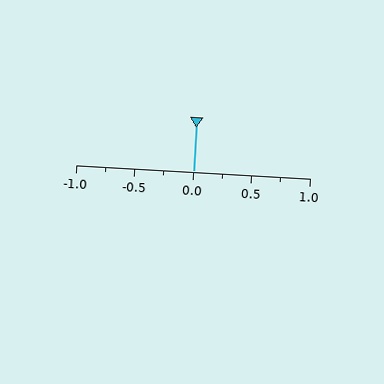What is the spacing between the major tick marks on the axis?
The major ticks are spaced 0.5 apart.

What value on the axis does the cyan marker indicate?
The marker indicates approximately 0.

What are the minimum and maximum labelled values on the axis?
The axis runs from -1.0 to 1.0.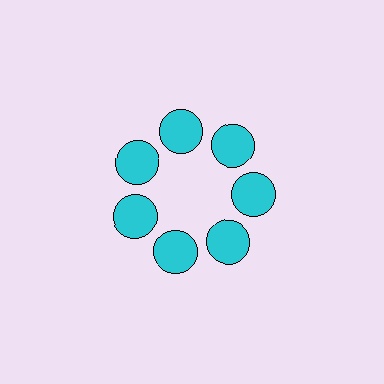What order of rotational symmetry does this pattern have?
This pattern has 7-fold rotational symmetry.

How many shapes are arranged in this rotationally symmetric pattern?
There are 7 shapes, arranged in 7 groups of 1.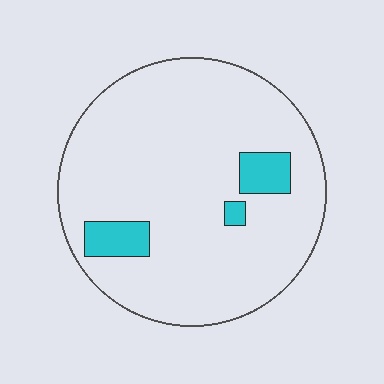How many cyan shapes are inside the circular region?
3.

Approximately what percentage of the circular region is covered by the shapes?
Approximately 10%.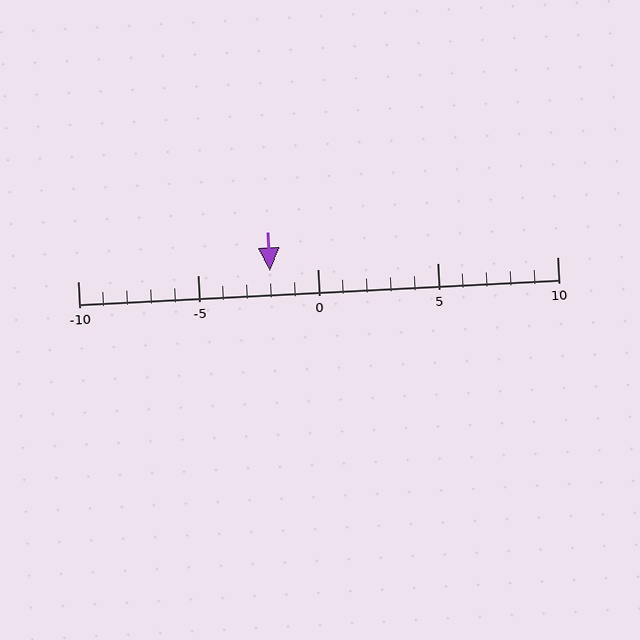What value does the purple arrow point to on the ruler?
The purple arrow points to approximately -2.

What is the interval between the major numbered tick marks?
The major tick marks are spaced 5 units apart.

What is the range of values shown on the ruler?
The ruler shows values from -10 to 10.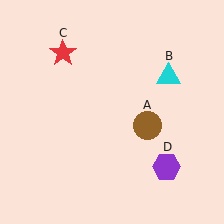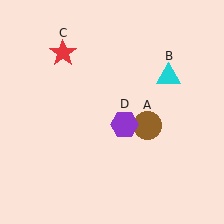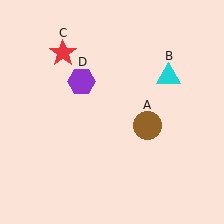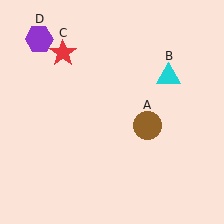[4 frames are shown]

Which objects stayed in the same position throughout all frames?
Brown circle (object A) and cyan triangle (object B) and red star (object C) remained stationary.